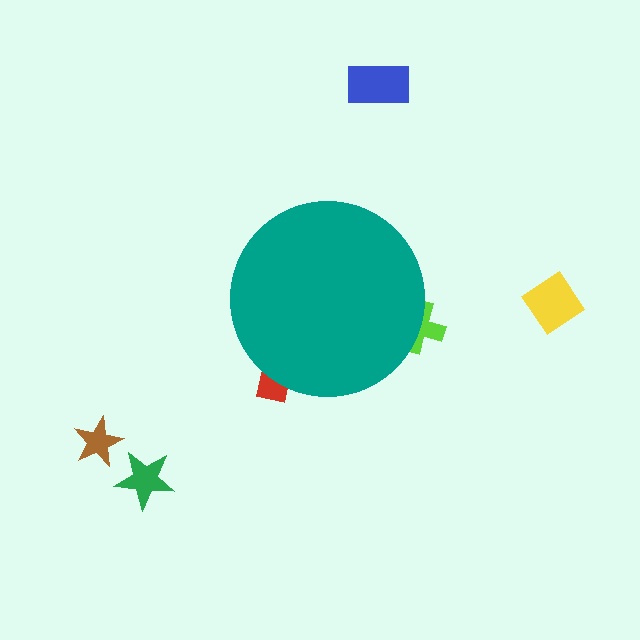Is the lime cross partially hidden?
Yes, the lime cross is partially hidden behind the teal circle.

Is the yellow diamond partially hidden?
No, the yellow diamond is fully visible.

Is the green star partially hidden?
No, the green star is fully visible.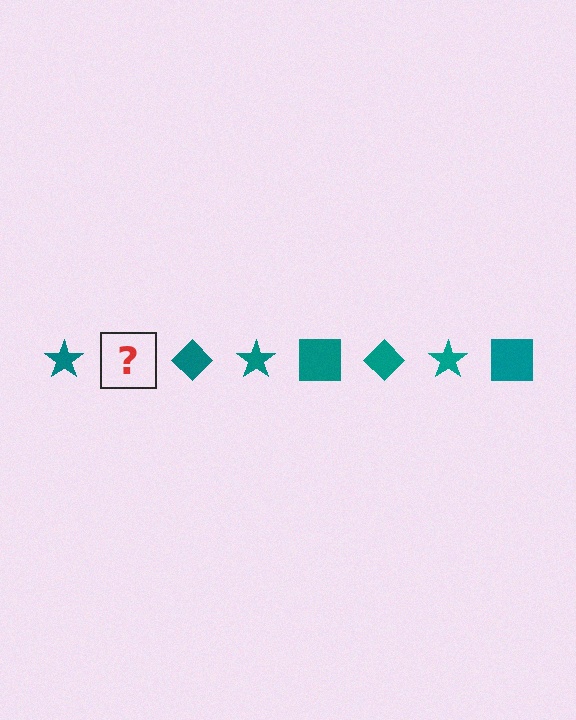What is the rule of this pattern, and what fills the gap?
The rule is that the pattern cycles through star, square, diamond shapes in teal. The gap should be filled with a teal square.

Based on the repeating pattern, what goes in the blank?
The blank should be a teal square.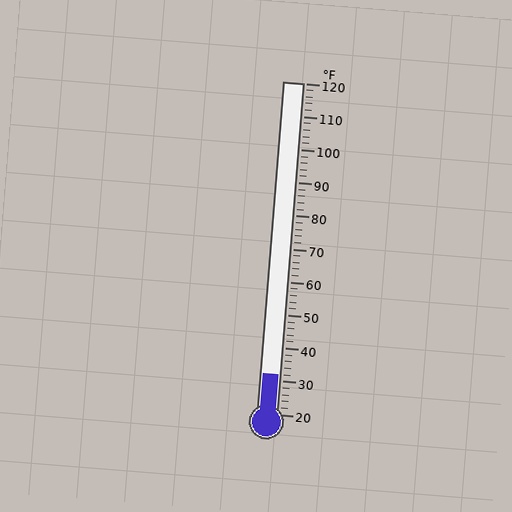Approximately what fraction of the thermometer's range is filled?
The thermometer is filled to approximately 10% of its range.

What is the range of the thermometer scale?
The thermometer scale ranges from 20°F to 120°F.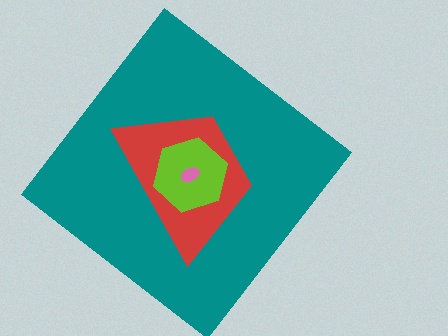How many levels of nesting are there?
4.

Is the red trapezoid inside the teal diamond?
Yes.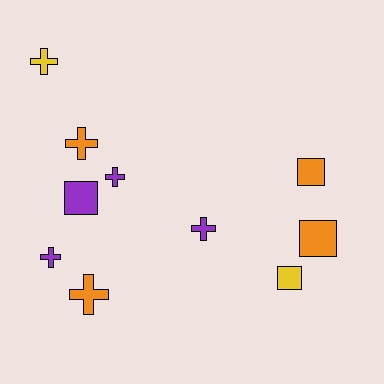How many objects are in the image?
There are 10 objects.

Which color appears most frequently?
Purple, with 4 objects.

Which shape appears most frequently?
Cross, with 6 objects.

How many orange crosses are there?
There are 2 orange crosses.